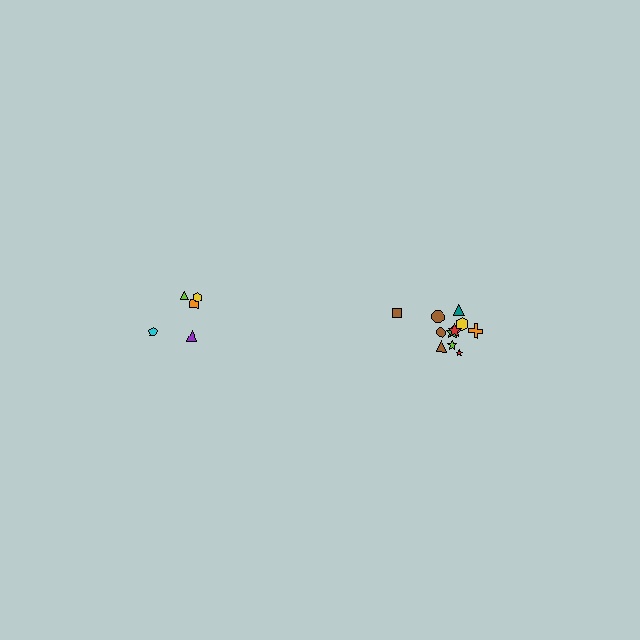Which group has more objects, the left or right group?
The right group.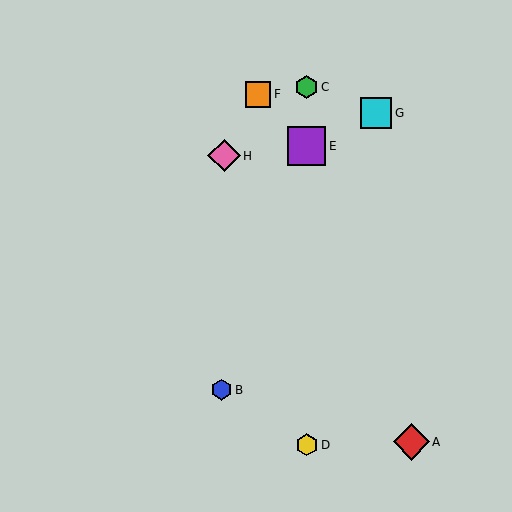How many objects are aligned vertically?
3 objects (C, D, E) are aligned vertically.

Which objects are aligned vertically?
Objects C, D, E are aligned vertically.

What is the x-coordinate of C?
Object C is at x≈307.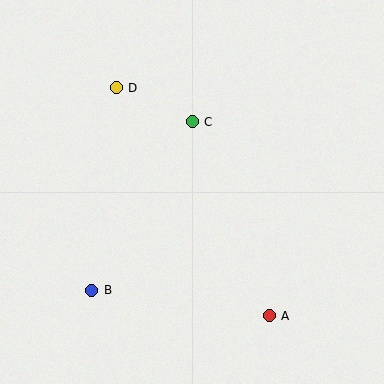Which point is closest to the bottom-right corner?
Point A is closest to the bottom-right corner.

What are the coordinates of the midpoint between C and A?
The midpoint between C and A is at (231, 219).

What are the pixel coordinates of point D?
Point D is at (116, 88).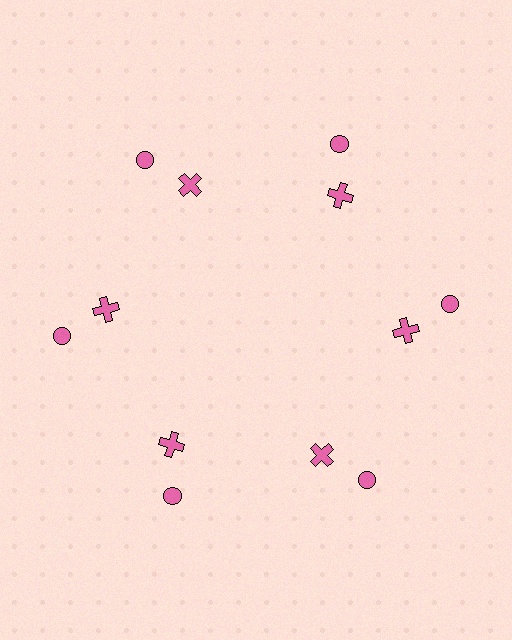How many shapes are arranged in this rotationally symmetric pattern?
There are 12 shapes, arranged in 6 groups of 2.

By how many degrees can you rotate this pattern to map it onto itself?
The pattern maps onto itself every 60 degrees of rotation.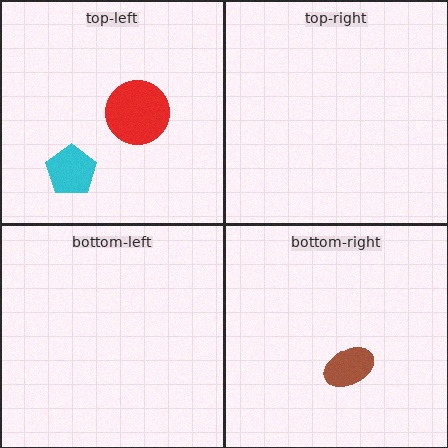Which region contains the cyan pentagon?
The top-left region.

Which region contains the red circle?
The top-left region.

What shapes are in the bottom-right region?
The brown ellipse.